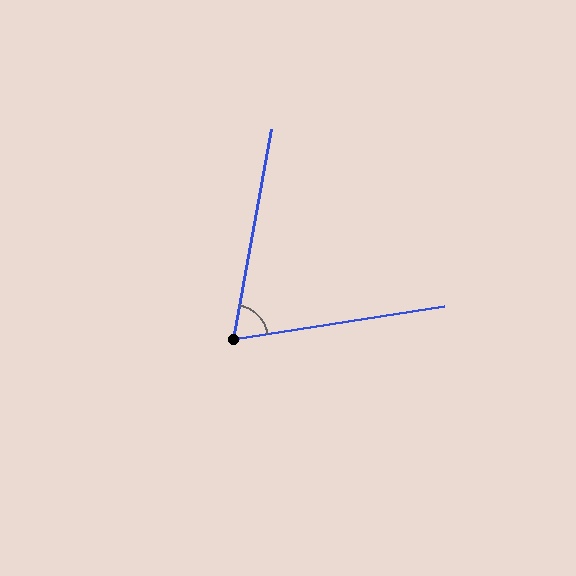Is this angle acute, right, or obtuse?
It is acute.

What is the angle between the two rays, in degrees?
Approximately 71 degrees.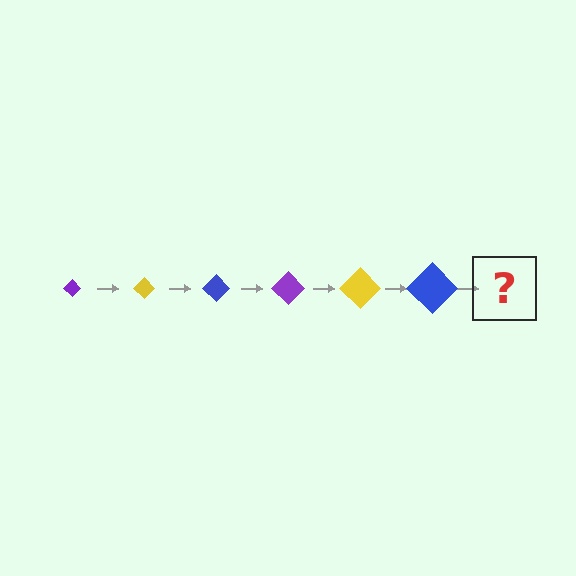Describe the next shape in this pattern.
It should be a purple diamond, larger than the previous one.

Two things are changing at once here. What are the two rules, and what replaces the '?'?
The two rules are that the diamond grows larger each step and the color cycles through purple, yellow, and blue. The '?' should be a purple diamond, larger than the previous one.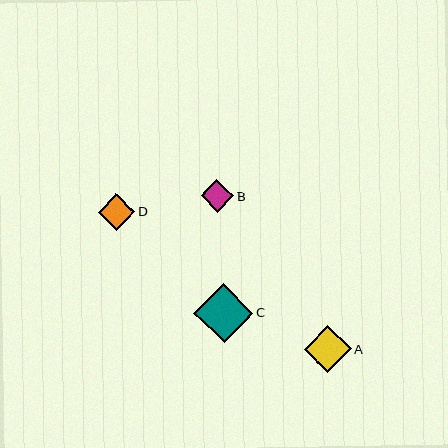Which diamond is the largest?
Diamond C is the largest with a size of approximately 59 pixels.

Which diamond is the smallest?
Diamond B is the smallest with a size of approximately 33 pixels.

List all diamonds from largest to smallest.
From largest to smallest: C, A, D, B.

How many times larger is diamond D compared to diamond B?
Diamond D is approximately 1.1 times the size of diamond B.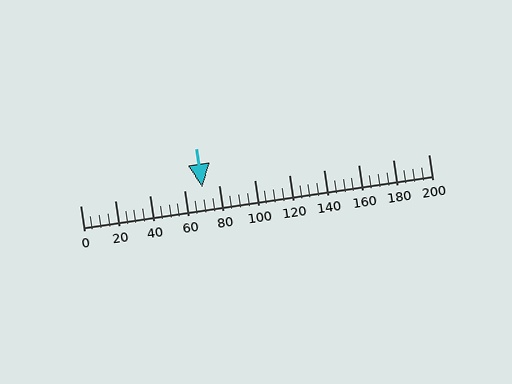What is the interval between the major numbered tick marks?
The major tick marks are spaced 20 units apart.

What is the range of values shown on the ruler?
The ruler shows values from 0 to 200.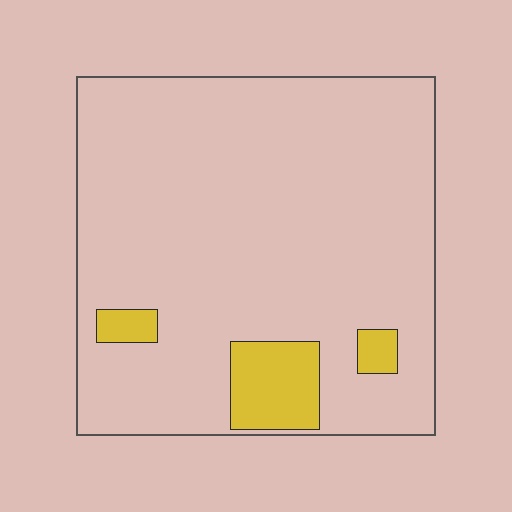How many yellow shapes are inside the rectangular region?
3.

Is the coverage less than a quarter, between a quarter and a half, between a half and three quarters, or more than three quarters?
Less than a quarter.